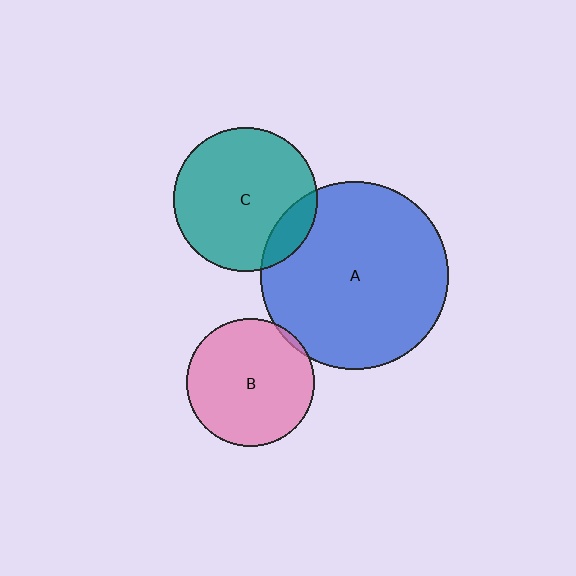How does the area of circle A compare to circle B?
Approximately 2.1 times.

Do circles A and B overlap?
Yes.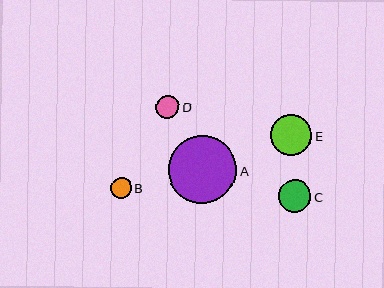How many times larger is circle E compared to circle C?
Circle E is approximately 1.2 times the size of circle C.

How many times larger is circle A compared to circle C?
Circle A is approximately 2.1 times the size of circle C.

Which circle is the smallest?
Circle B is the smallest with a size of approximately 21 pixels.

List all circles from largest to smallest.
From largest to smallest: A, E, C, D, B.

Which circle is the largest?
Circle A is the largest with a size of approximately 68 pixels.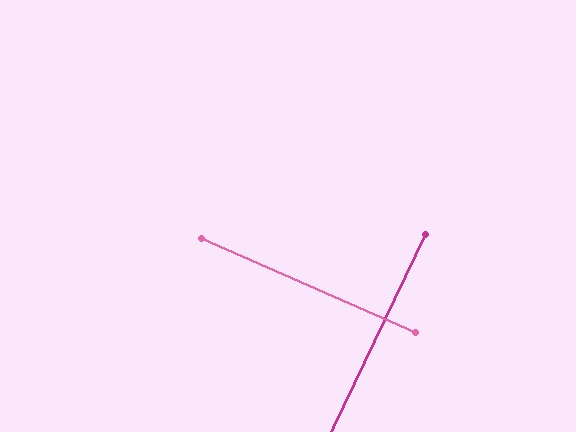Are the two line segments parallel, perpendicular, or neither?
Perpendicular — they meet at approximately 89°.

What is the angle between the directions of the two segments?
Approximately 89 degrees.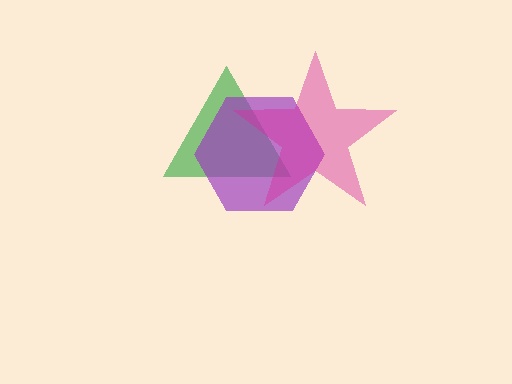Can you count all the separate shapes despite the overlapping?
Yes, there are 3 separate shapes.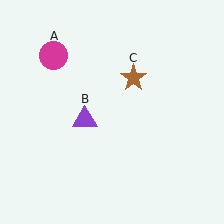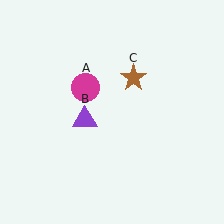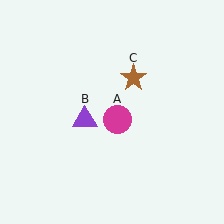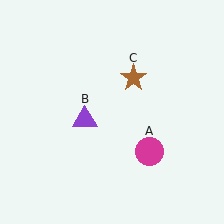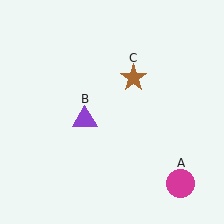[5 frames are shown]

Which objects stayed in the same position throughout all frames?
Purple triangle (object B) and brown star (object C) remained stationary.